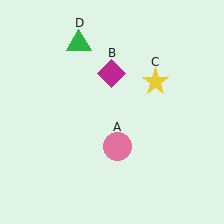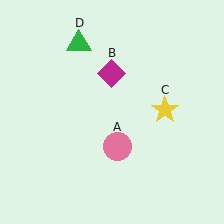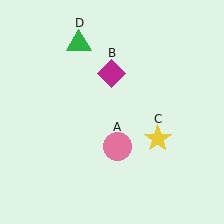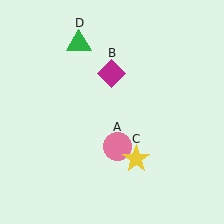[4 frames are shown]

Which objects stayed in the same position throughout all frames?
Pink circle (object A) and magenta diamond (object B) and green triangle (object D) remained stationary.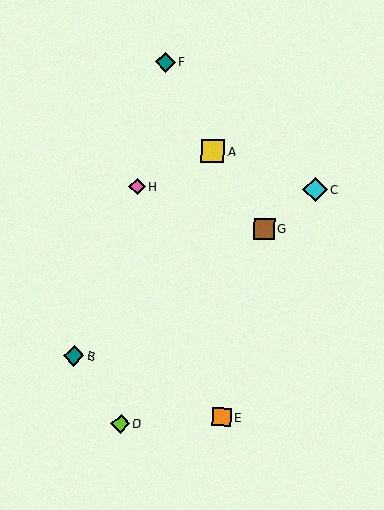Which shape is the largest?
The cyan diamond (labeled C) is the largest.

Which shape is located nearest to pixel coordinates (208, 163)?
The yellow square (labeled A) at (213, 151) is nearest to that location.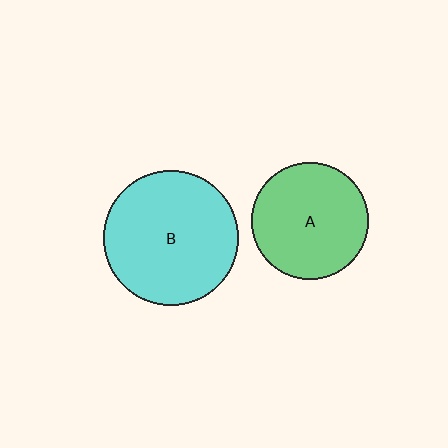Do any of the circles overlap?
No, none of the circles overlap.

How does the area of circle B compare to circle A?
Approximately 1.3 times.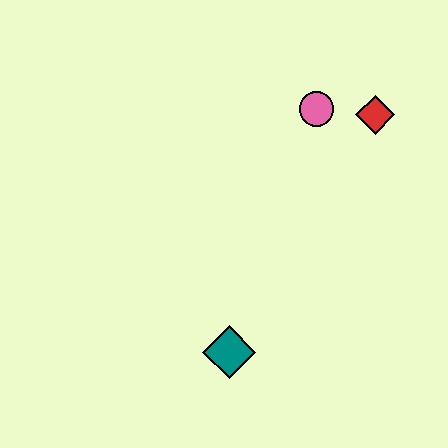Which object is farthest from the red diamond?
The teal diamond is farthest from the red diamond.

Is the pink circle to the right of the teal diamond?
Yes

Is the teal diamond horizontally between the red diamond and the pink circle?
No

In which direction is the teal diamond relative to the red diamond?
The teal diamond is below the red diamond.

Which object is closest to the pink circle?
The red diamond is closest to the pink circle.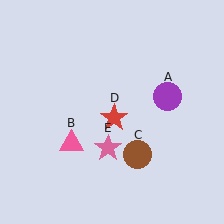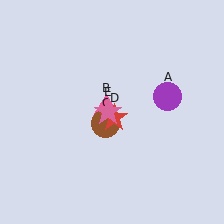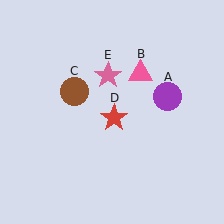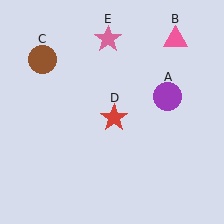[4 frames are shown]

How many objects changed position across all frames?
3 objects changed position: pink triangle (object B), brown circle (object C), pink star (object E).